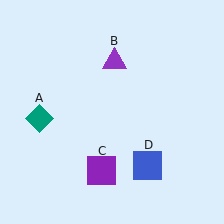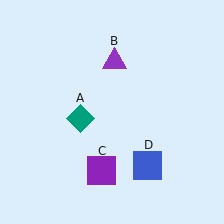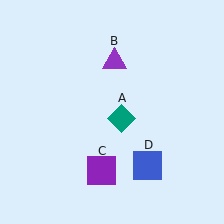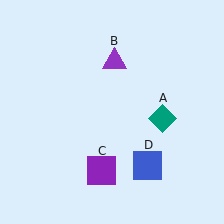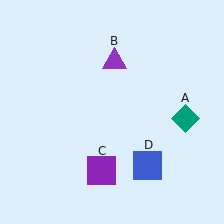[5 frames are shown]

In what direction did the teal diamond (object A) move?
The teal diamond (object A) moved right.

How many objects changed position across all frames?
1 object changed position: teal diamond (object A).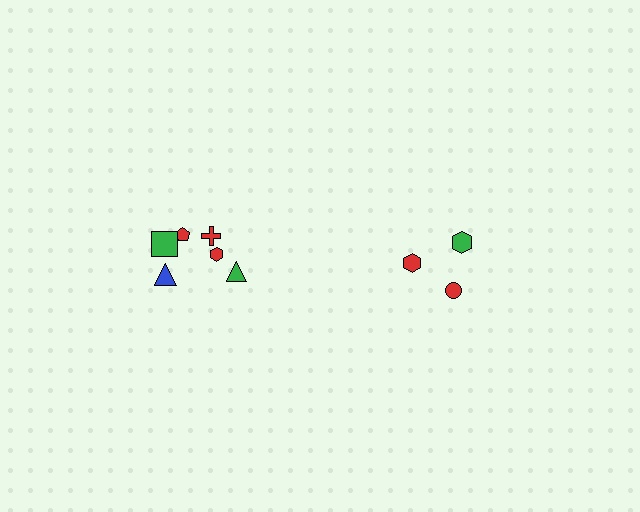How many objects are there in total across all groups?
There are 9 objects.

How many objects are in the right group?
There are 3 objects.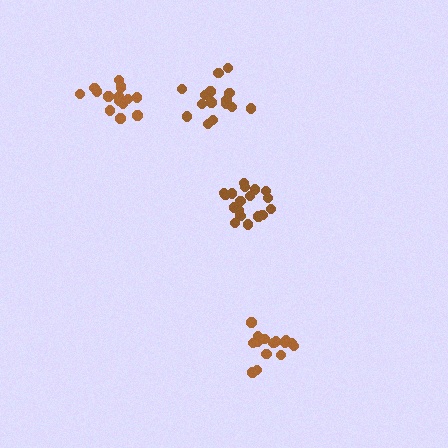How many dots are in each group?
Group 1: 15 dots, Group 2: 18 dots, Group 3: 15 dots, Group 4: 15 dots (63 total).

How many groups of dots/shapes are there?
There are 4 groups.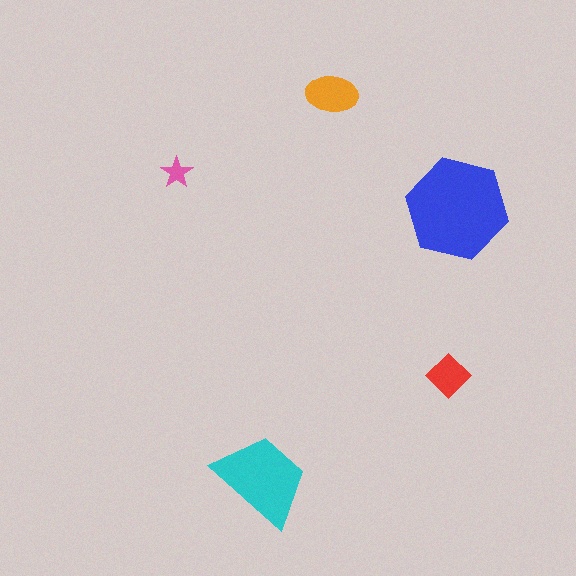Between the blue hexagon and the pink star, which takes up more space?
The blue hexagon.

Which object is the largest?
The blue hexagon.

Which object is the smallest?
The pink star.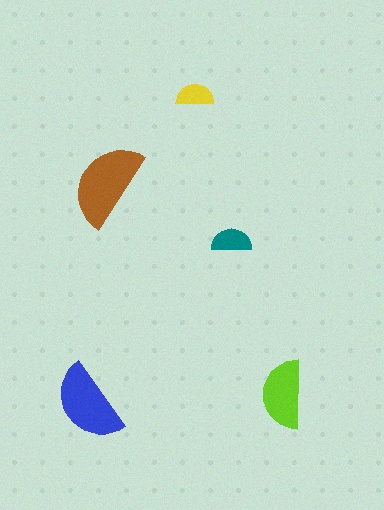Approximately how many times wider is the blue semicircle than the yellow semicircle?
About 2 times wider.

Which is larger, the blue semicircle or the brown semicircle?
The brown one.